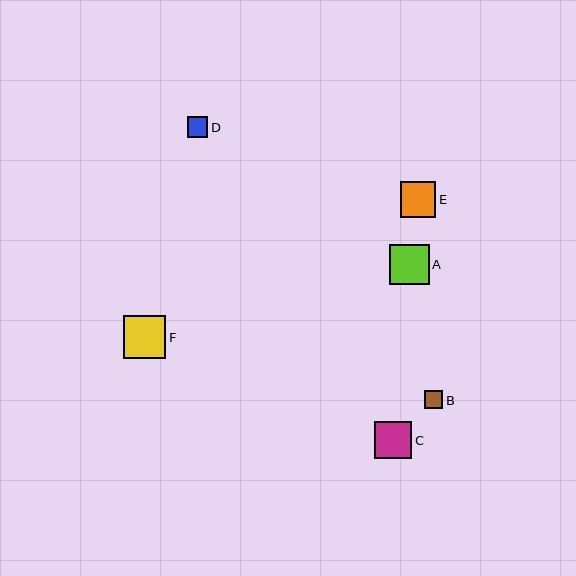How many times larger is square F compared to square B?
Square F is approximately 2.4 times the size of square B.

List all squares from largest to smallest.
From largest to smallest: F, A, C, E, D, B.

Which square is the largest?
Square F is the largest with a size of approximately 43 pixels.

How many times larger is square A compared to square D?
Square A is approximately 1.9 times the size of square D.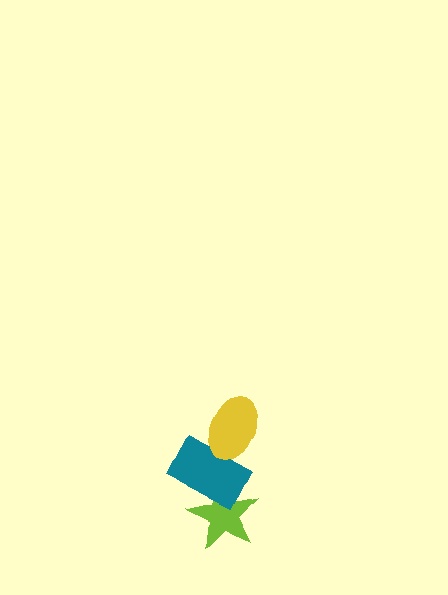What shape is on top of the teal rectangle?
The yellow ellipse is on top of the teal rectangle.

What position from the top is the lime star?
The lime star is 3rd from the top.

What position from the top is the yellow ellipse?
The yellow ellipse is 1st from the top.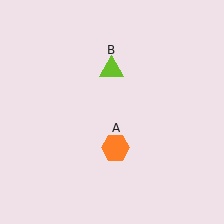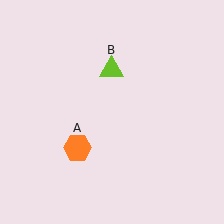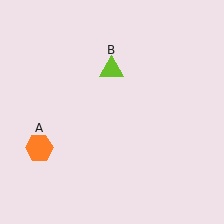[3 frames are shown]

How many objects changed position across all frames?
1 object changed position: orange hexagon (object A).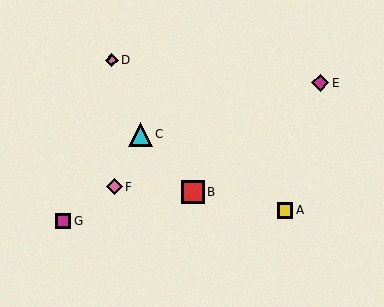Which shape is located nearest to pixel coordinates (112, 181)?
The pink diamond (labeled F) at (114, 187) is nearest to that location.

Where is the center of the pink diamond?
The center of the pink diamond is at (112, 60).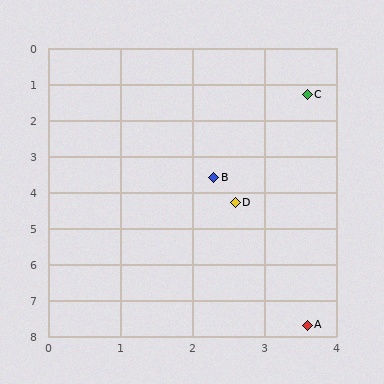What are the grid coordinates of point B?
Point B is at approximately (2.3, 3.6).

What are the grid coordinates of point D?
Point D is at approximately (2.6, 4.3).